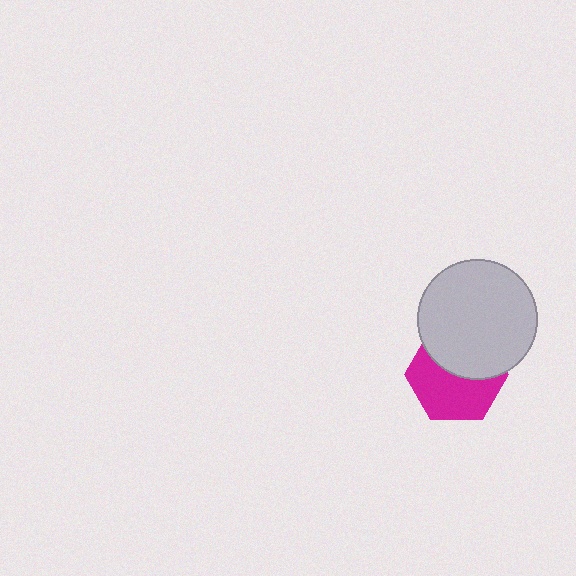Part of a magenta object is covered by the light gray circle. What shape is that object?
It is a hexagon.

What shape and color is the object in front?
The object in front is a light gray circle.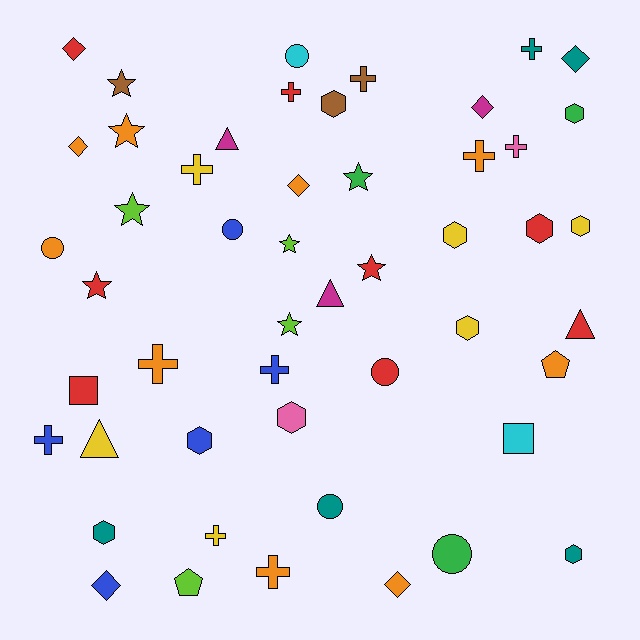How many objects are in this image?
There are 50 objects.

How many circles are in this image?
There are 6 circles.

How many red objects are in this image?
There are 8 red objects.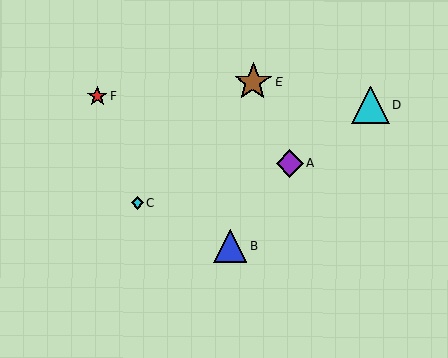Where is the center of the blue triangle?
The center of the blue triangle is at (230, 246).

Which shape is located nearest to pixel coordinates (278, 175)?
The purple diamond (labeled A) at (290, 164) is nearest to that location.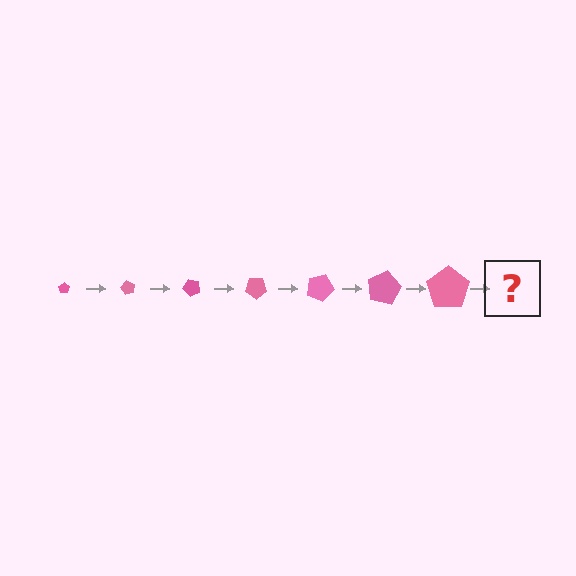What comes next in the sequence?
The next element should be a pentagon, larger than the previous one and rotated 420 degrees from the start.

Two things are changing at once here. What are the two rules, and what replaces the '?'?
The two rules are that the pentagon grows larger each step and it rotates 60 degrees each step. The '?' should be a pentagon, larger than the previous one and rotated 420 degrees from the start.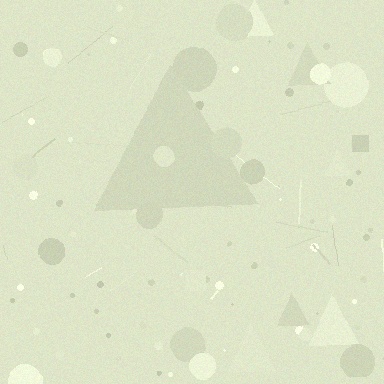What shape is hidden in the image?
A triangle is hidden in the image.